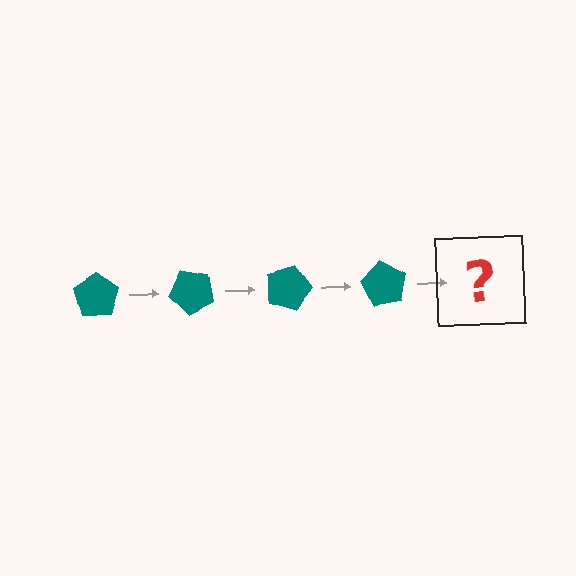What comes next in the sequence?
The next element should be a teal pentagon rotated 180 degrees.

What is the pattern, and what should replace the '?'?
The pattern is that the pentagon rotates 45 degrees each step. The '?' should be a teal pentagon rotated 180 degrees.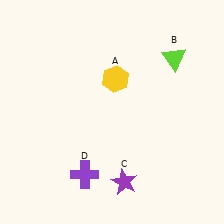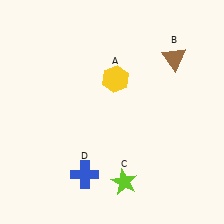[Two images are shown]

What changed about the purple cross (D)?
In Image 1, D is purple. In Image 2, it changed to blue.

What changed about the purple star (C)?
In Image 1, C is purple. In Image 2, it changed to lime.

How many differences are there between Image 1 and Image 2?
There are 3 differences between the two images.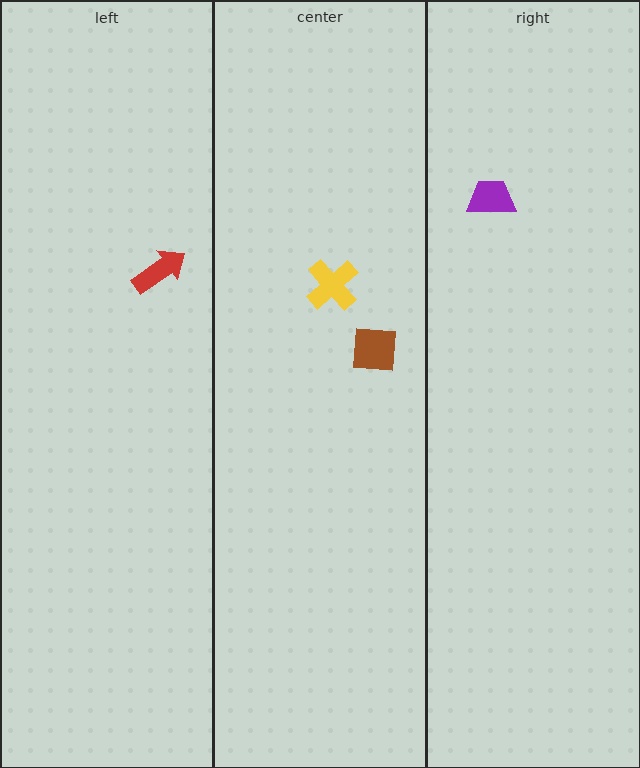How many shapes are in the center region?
2.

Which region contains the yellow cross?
The center region.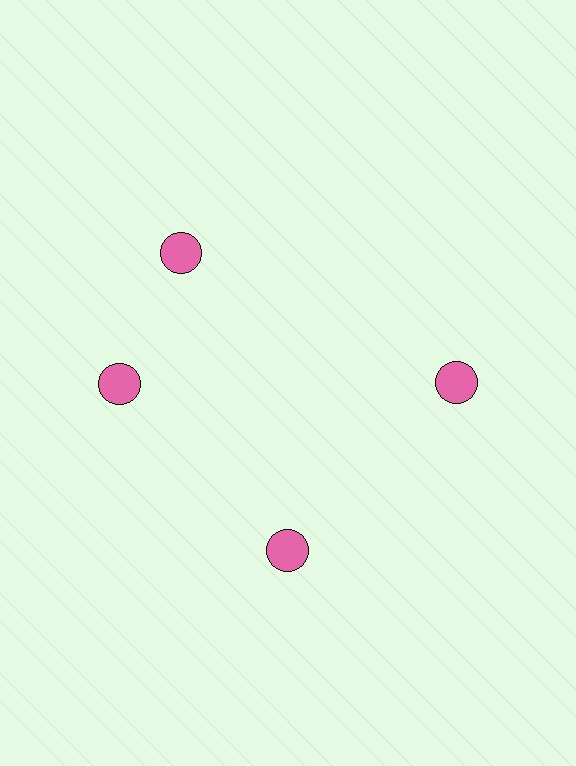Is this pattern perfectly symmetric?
No. The 4 pink circles are arranged in a ring, but one element near the 12 o'clock position is rotated out of alignment along the ring, breaking the 4-fold rotational symmetry.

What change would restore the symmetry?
The symmetry would be restored by rotating it back into even spacing with its neighbors so that all 4 circles sit at equal angles and equal distance from the center.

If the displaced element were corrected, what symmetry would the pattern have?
It would have 4-fold rotational symmetry — the pattern would map onto itself every 90 degrees.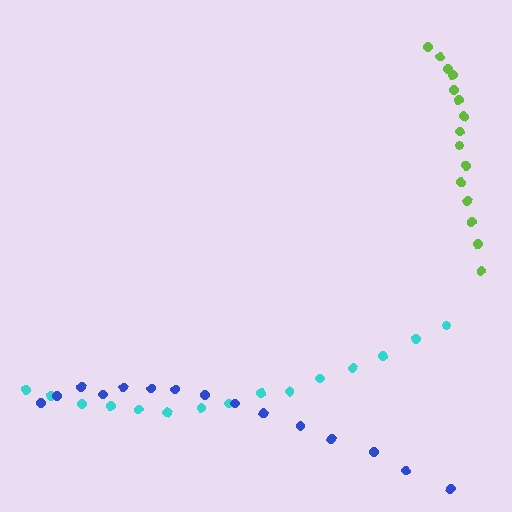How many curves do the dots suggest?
There are 3 distinct paths.